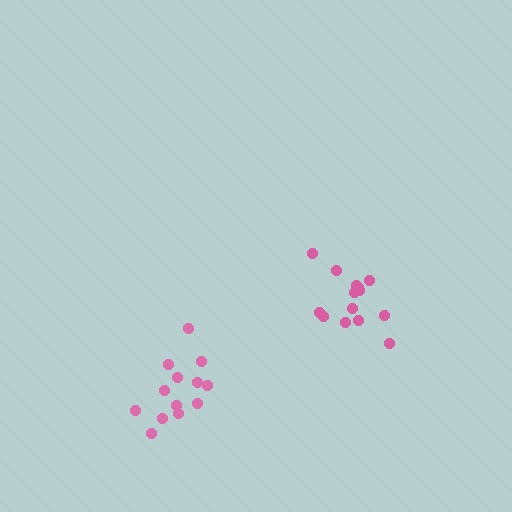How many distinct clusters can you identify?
There are 2 distinct clusters.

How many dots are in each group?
Group 1: 13 dots, Group 2: 14 dots (27 total).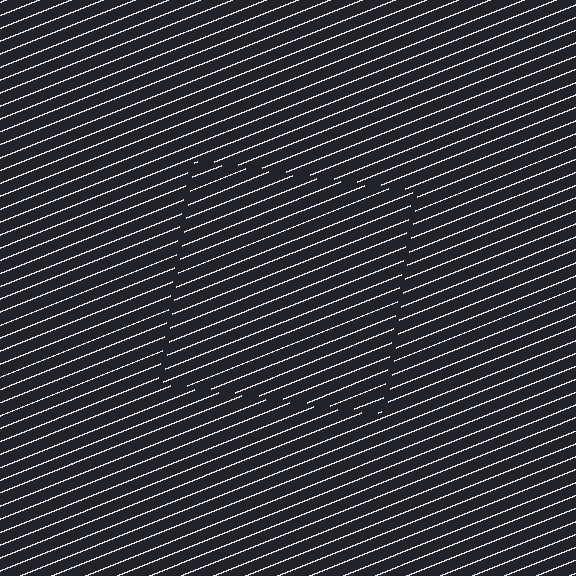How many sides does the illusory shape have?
4 sides — the line-ends trace a square.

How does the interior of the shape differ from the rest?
The interior of the shape contains the same grating, shifted by half a period — the contour is defined by the phase discontinuity where line-ends from the inner and outer gratings abut.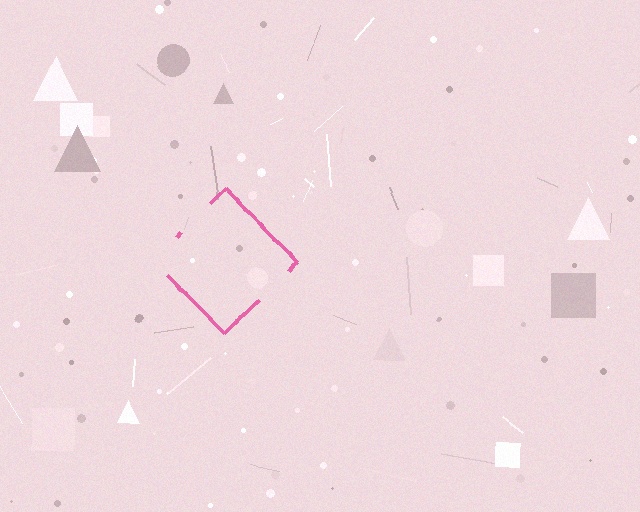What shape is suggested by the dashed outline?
The dashed outline suggests a diamond.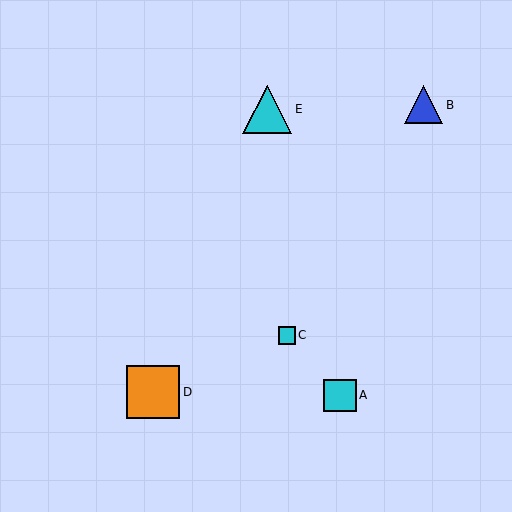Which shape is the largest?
The orange square (labeled D) is the largest.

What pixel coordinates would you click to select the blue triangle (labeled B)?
Click at (423, 105) to select the blue triangle B.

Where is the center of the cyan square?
The center of the cyan square is at (340, 395).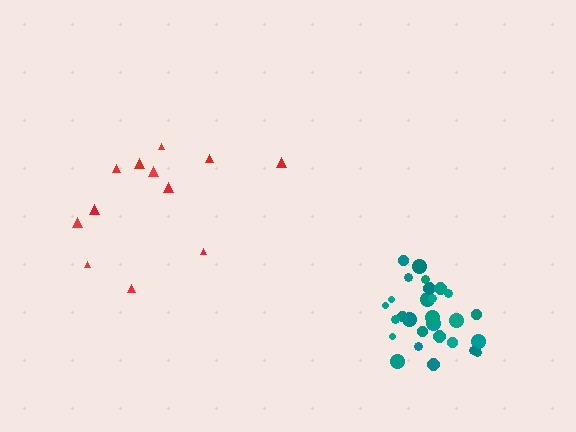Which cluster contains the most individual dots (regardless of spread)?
Teal (28).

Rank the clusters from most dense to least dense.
teal, red.